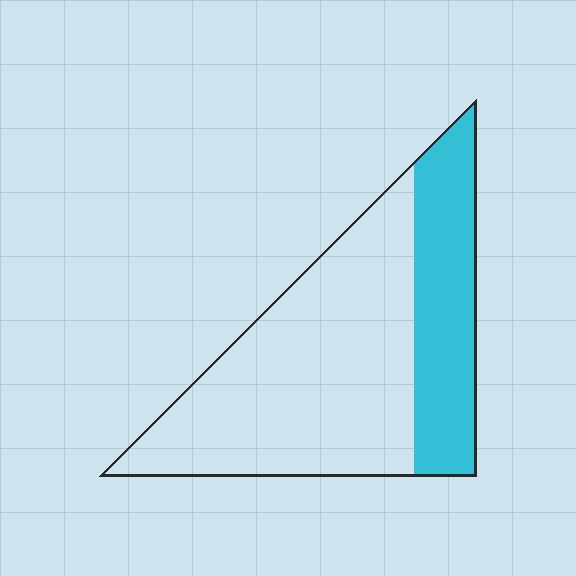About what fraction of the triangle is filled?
About one third (1/3).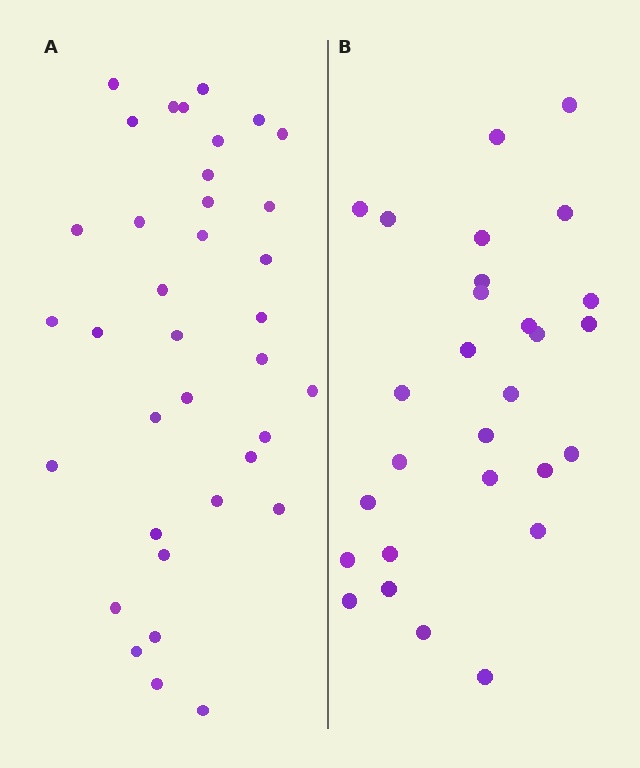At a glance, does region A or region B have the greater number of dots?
Region A (the left region) has more dots.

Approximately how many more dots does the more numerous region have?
Region A has roughly 8 or so more dots than region B.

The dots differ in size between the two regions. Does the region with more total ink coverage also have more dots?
No. Region B has more total ink coverage because its dots are larger, but region A actually contains more individual dots. Total area can be misleading — the number of items is what matters here.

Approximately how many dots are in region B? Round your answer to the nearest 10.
About 30 dots. (The exact count is 28, which rounds to 30.)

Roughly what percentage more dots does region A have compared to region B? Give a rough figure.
About 30% more.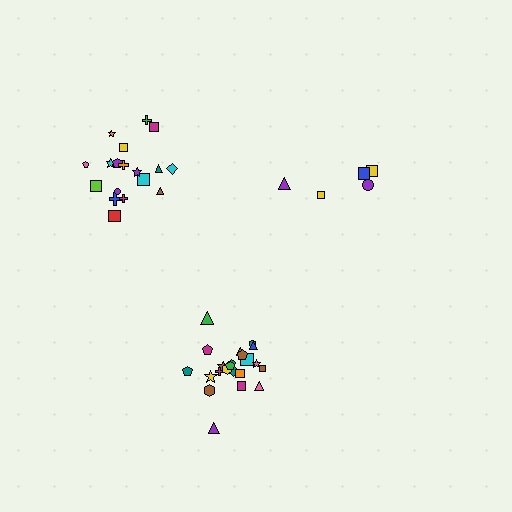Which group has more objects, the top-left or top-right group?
The top-left group.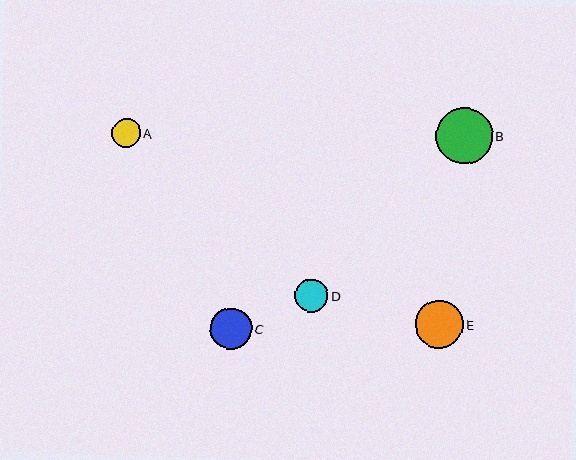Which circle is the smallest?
Circle A is the smallest with a size of approximately 29 pixels.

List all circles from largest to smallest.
From largest to smallest: B, E, C, D, A.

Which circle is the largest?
Circle B is the largest with a size of approximately 57 pixels.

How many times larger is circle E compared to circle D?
Circle E is approximately 1.4 times the size of circle D.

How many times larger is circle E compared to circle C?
Circle E is approximately 1.1 times the size of circle C.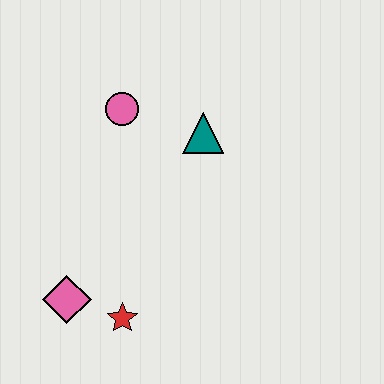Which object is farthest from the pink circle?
The red star is farthest from the pink circle.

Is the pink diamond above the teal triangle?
No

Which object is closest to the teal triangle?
The pink circle is closest to the teal triangle.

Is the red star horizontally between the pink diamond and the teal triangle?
Yes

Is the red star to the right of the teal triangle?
No